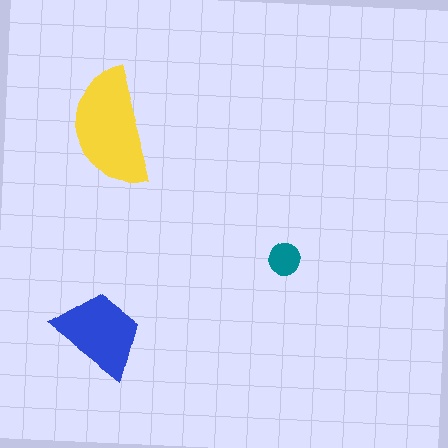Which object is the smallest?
The teal circle.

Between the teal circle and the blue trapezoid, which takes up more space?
The blue trapezoid.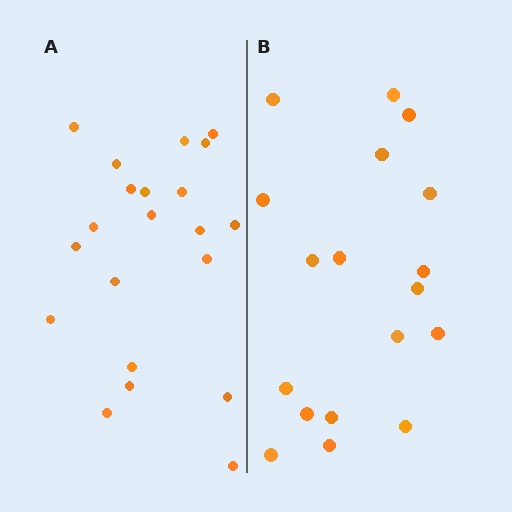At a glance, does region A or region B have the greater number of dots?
Region A (the left region) has more dots.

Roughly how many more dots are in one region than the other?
Region A has just a few more — roughly 2 or 3 more dots than region B.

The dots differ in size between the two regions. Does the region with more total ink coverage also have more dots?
No. Region B has more total ink coverage because its dots are larger, but region A actually contains more individual dots. Total area can be misleading — the number of items is what matters here.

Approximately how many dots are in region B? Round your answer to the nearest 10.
About 20 dots. (The exact count is 18, which rounds to 20.)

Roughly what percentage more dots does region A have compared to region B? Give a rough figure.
About 15% more.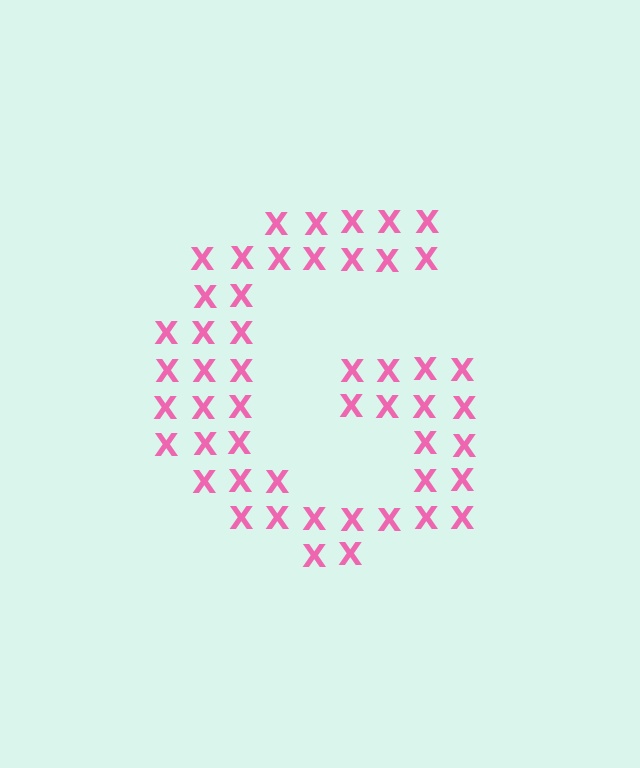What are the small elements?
The small elements are letter X's.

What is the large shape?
The large shape is the letter G.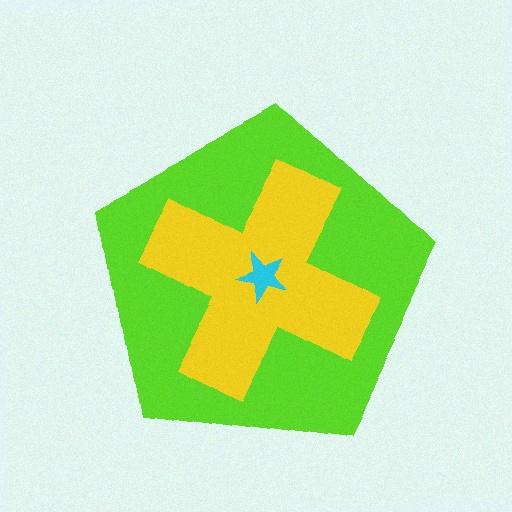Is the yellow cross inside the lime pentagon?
Yes.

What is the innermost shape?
The cyan star.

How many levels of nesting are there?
3.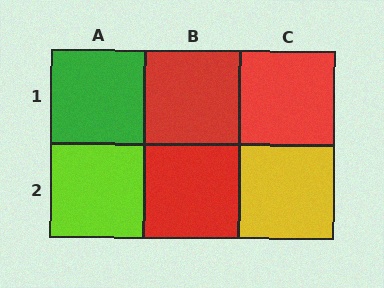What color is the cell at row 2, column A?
Lime.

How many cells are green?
1 cell is green.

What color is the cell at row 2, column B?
Red.